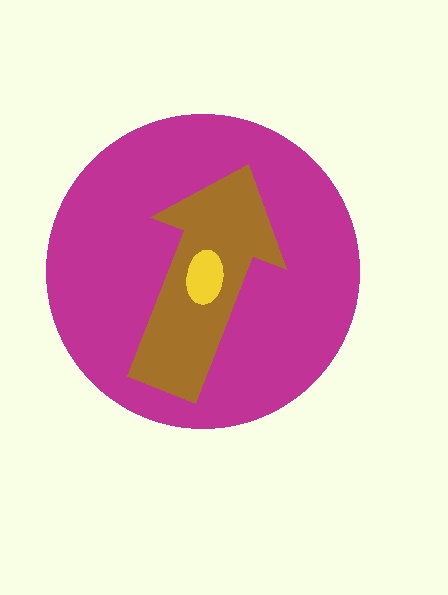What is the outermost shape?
The magenta circle.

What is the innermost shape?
The yellow ellipse.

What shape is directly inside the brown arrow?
The yellow ellipse.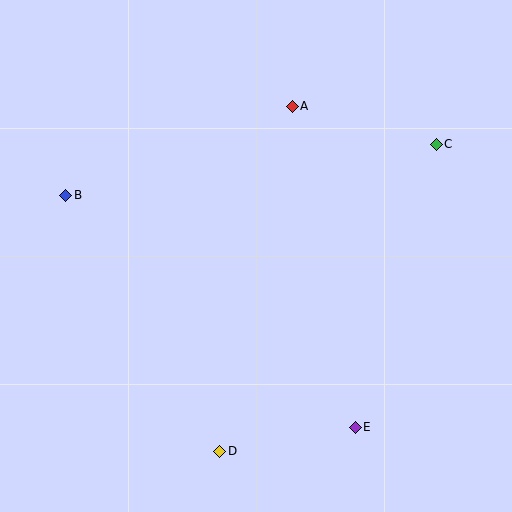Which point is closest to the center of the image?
Point A at (292, 106) is closest to the center.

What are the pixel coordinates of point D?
Point D is at (219, 451).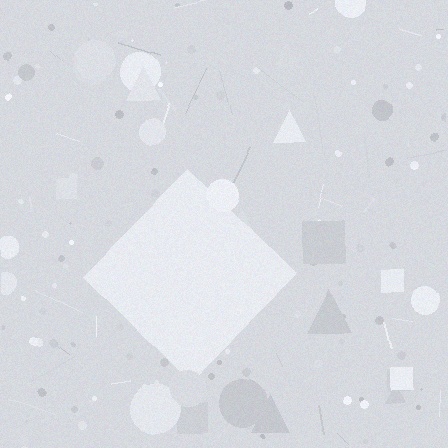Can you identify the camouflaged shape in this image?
The camouflaged shape is a diamond.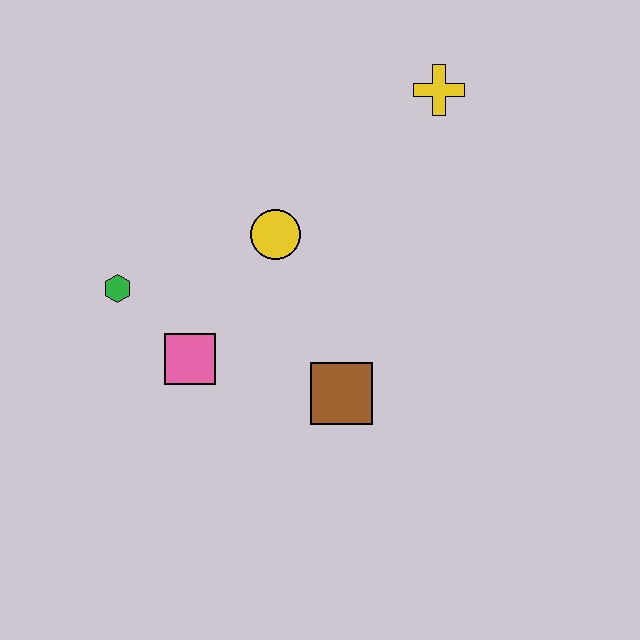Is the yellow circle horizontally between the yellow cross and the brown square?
No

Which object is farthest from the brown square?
The yellow cross is farthest from the brown square.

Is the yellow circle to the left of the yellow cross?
Yes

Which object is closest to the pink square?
The green hexagon is closest to the pink square.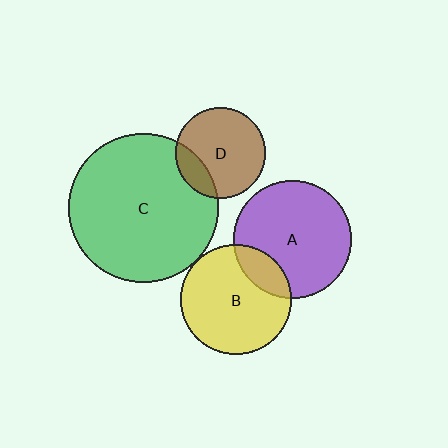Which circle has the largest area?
Circle C (green).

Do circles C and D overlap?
Yes.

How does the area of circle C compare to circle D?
Approximately 2.7 times.